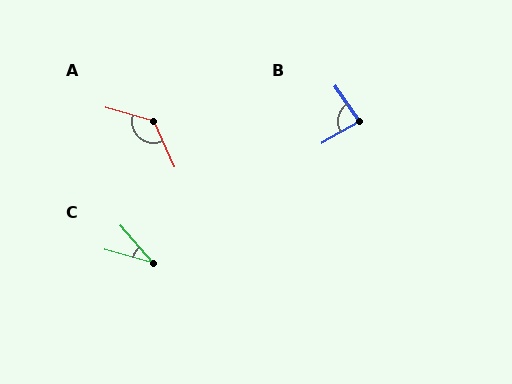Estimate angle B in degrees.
Approximately 85 degrees.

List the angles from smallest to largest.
C (33°), B (85°), A (131°).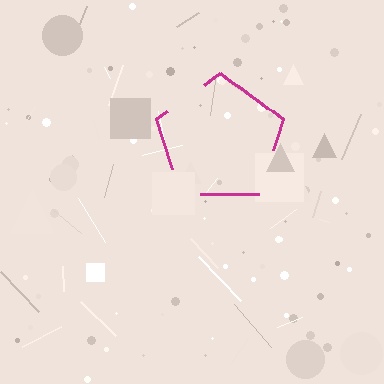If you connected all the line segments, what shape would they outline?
They would outline a pentagon.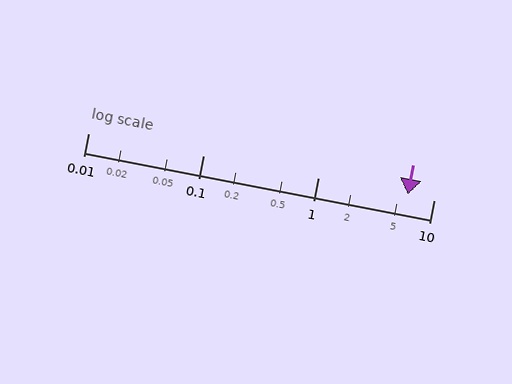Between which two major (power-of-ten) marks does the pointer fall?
The pointer is between 1 and 10.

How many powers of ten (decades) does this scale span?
The scale spans 3 decades, from 0.01 to 10.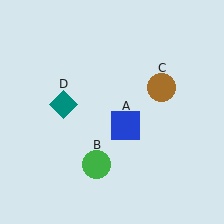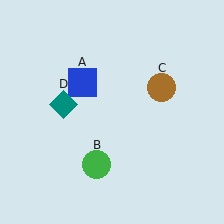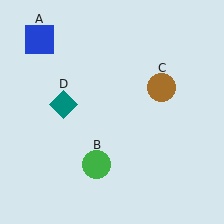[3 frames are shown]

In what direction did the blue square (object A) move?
The blue square (object A) moved up and to the left.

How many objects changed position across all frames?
1 object changed position: blue square (object A).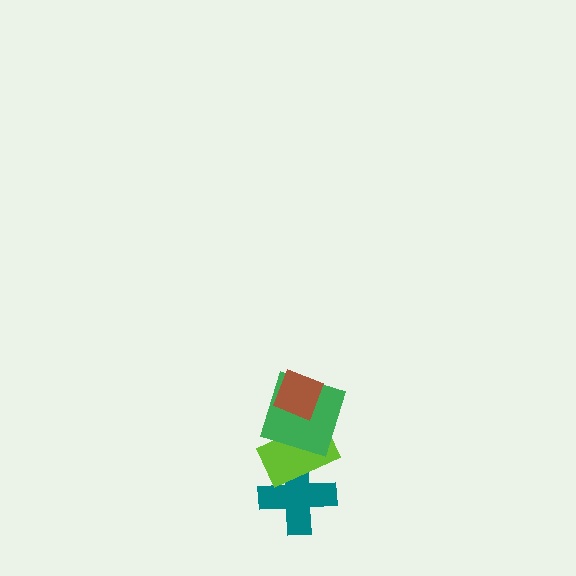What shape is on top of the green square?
The brown diamond is on top of the green square.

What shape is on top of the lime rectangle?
The green square is on top of the lime rectangle.